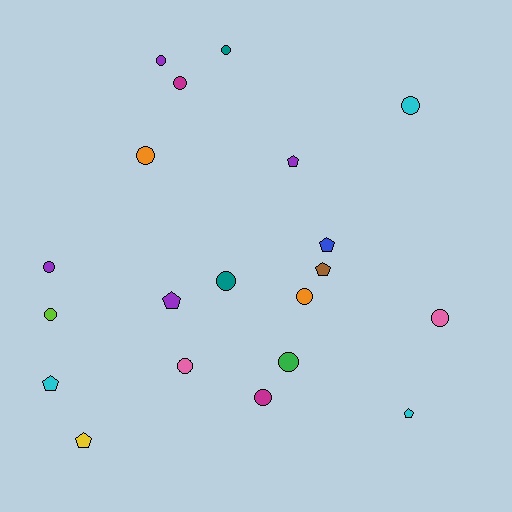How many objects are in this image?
There are 20 objects.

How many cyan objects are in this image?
There are 3 cyan objects.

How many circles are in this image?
There are 13 circles.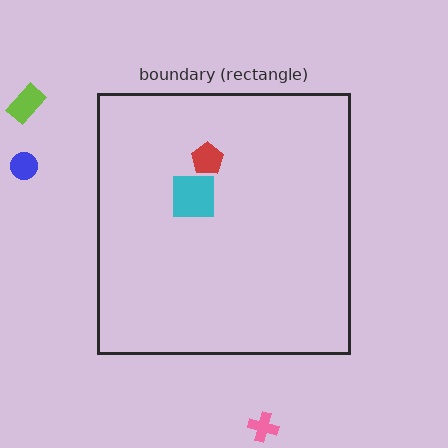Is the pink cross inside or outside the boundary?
Outside.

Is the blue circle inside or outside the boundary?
Outside.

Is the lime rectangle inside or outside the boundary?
Outside.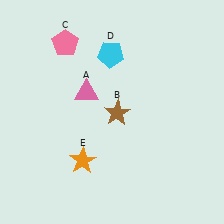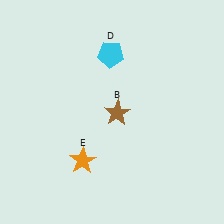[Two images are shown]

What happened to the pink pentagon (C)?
The pink pentagon (C) was removed in Image 2. It was in the top-left area of Image 1.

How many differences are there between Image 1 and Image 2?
There are 2 differences between the two images.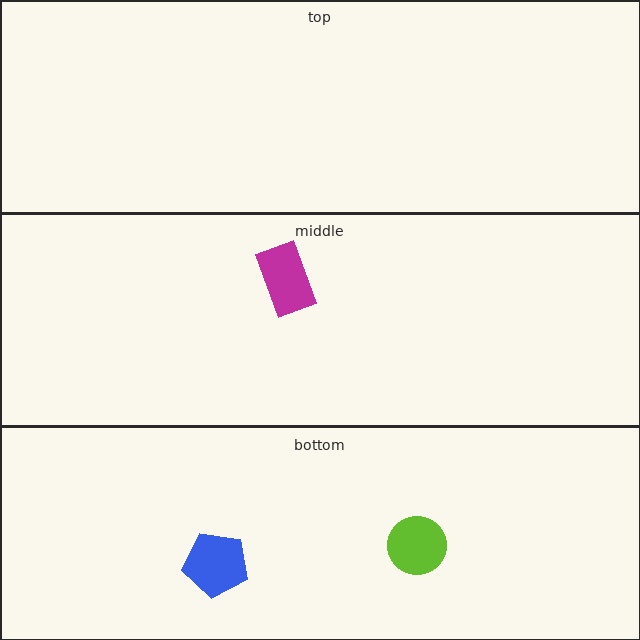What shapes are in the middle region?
The magenta rectangle.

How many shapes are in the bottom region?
2.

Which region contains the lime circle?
The bottom region.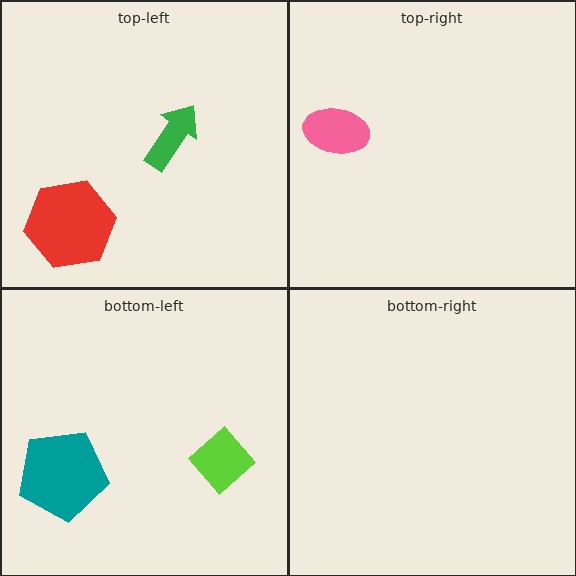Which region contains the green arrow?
The top-left region.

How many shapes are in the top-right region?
1.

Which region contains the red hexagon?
The top-left region.